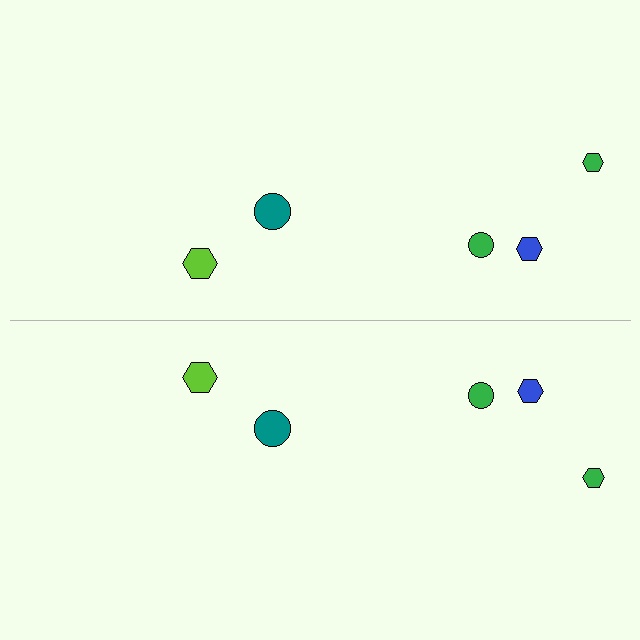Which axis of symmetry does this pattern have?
The pattern has a horizontal axis of symmetry running through the center of the image.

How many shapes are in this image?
There are 10 shapes in this image.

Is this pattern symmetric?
Yes, this pattern has bilateral (reflection) symmetry.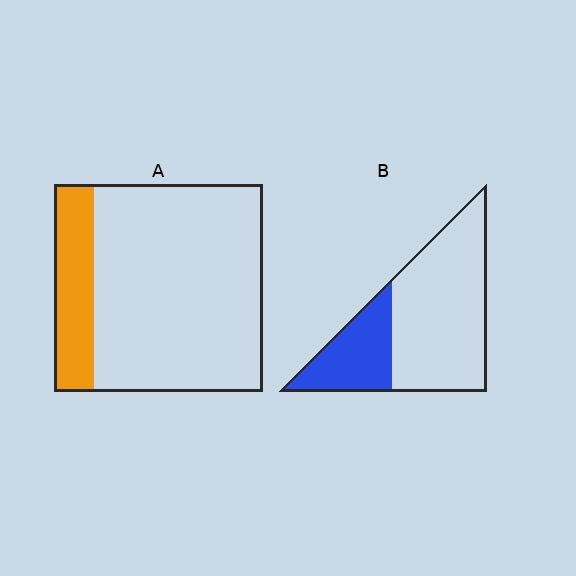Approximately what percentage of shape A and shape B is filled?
A is approximately 20% and B is approximately 30%.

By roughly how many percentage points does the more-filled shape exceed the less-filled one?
By roughly 10 percentage points (B over A).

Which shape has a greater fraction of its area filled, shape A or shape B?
Shape B.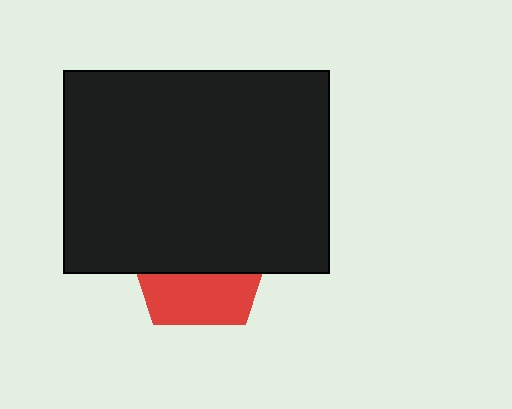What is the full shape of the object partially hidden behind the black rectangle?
The partially hidden object is a red pentagon.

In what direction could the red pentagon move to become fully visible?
The red pentagon could move down. That would shift it out from behind the black rectangle entirely.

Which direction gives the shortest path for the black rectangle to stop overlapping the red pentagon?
Moving up gives the shortest separation.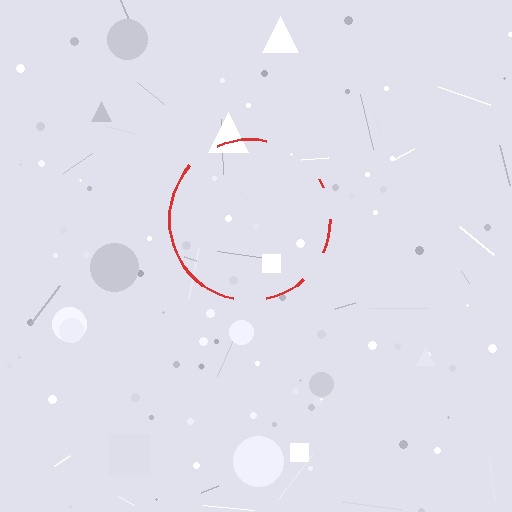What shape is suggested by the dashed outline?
The dashed outline suggests a circle.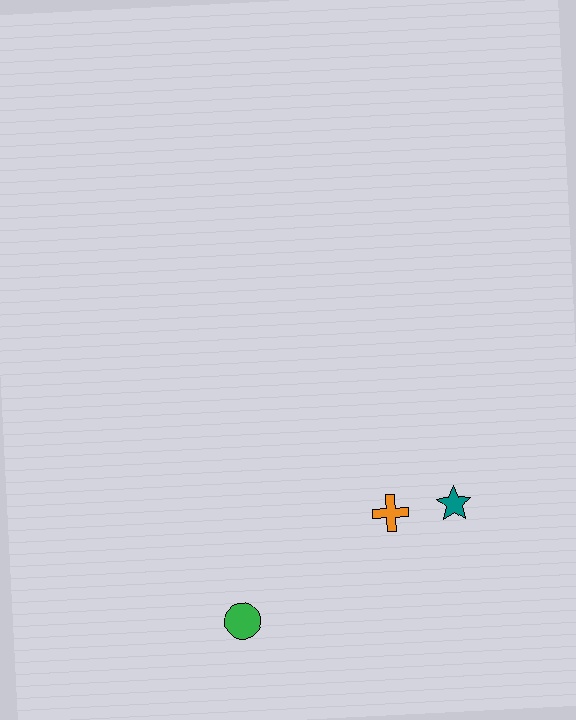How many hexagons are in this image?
There are no hexagons.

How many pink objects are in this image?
There are no pink objects.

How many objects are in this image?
There are 3 objects.